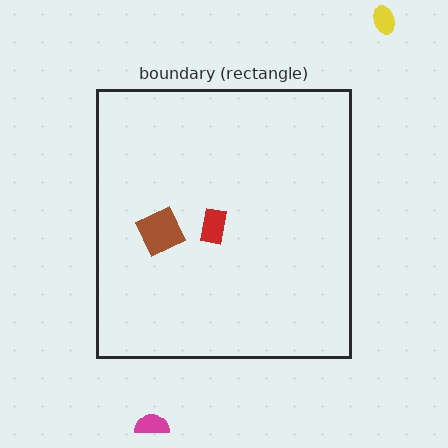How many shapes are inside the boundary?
2 inside, 2 outside.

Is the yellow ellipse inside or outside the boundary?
Outside.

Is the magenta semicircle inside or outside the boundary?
Outside.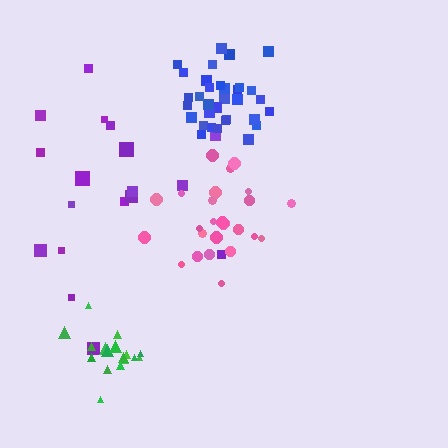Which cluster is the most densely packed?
Blue.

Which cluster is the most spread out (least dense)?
Purple.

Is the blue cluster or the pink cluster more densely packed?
Blue.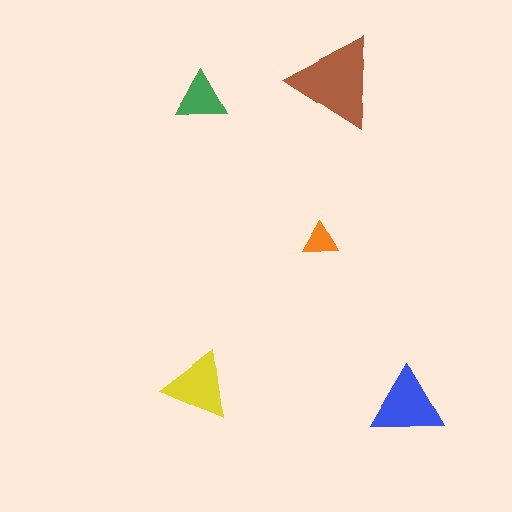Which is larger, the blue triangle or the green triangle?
The blue one.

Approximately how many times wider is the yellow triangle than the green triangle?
About 1.5 times wider.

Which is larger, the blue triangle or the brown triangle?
The brown one.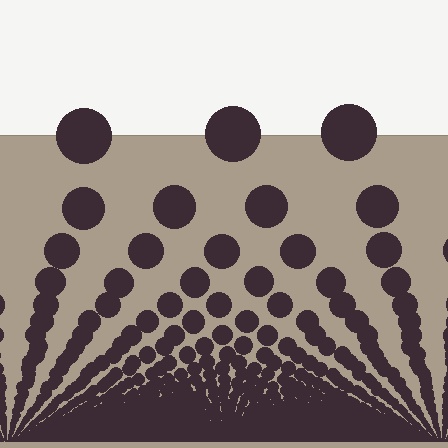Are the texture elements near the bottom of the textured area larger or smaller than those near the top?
Smaller. The gradient is inverted — elements near the bottom are smaller and denser.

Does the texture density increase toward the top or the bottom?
Density increases toward the bottom.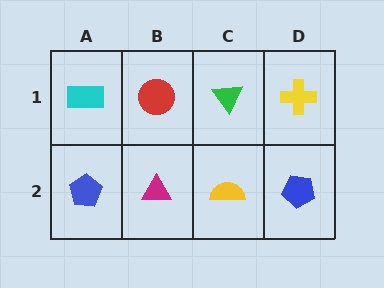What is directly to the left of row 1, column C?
A red circle.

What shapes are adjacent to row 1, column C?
A yellow semicircle (row 2, column C), a red circle (row 1, column B), a yellow cross (row 1, column D).